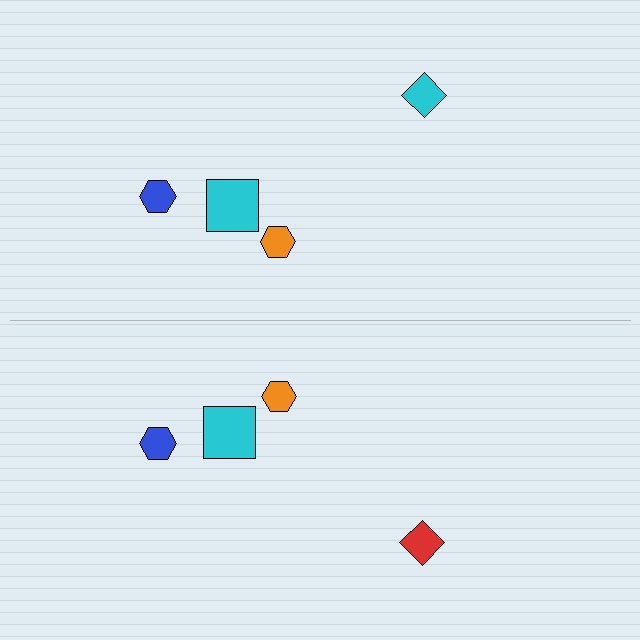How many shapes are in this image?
There are 8 shapes in this image.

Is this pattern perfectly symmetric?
No, the pattern is not perfectly symmetric. The red diamond on the bottom side breaks the symmetry — its mirror counterpart is cyan.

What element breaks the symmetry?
The red diamond on the bottom side breaks the symmetry — its mirror counterpart is cyan.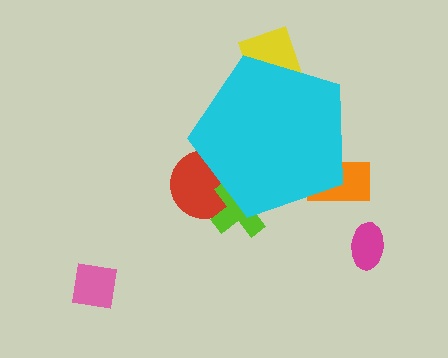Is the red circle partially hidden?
Yes, the red circle is partially hidden behind the cyan pentagon.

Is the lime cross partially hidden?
Yes, the lime cross is partially hidden behind the cyan pentagon.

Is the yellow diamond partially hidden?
Yes, the yellow diamond is partially hidden behind the cyan pentagon.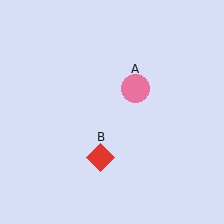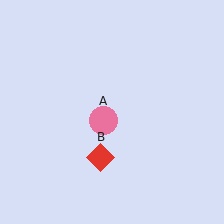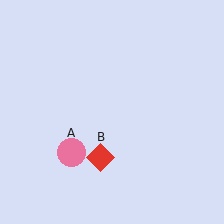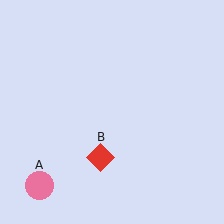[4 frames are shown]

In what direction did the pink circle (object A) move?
The pink circle (object A) moved down and to the left.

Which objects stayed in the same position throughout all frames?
Red diamond (object B) remained stationary.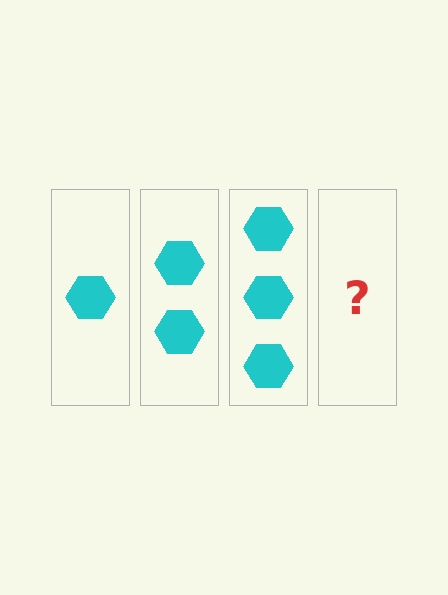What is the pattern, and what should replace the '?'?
The pattern is that each step adds one more hexagon. The '?' should be 4 hexagons.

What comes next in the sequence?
The next element should be 4 hexagons.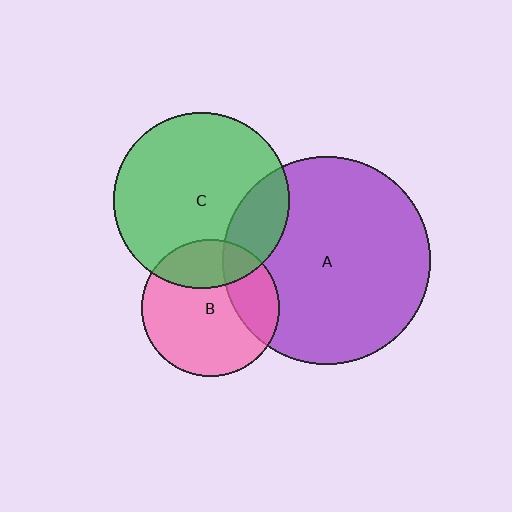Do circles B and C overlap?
Yes.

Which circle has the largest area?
Circle A (purple).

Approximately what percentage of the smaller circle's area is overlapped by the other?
Approximately 25%.